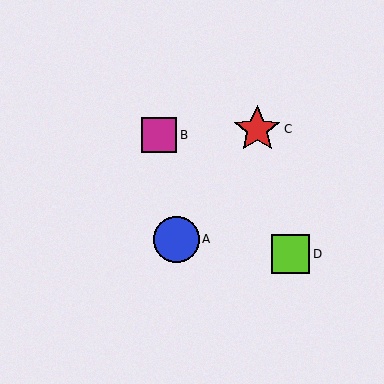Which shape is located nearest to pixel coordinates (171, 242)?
The blue circle (labeled A) at (176, 239) is nearest to that location.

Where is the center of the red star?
The center of the red star is at (257, 129).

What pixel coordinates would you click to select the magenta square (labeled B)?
Click at (159, 135) to select the magenta square B.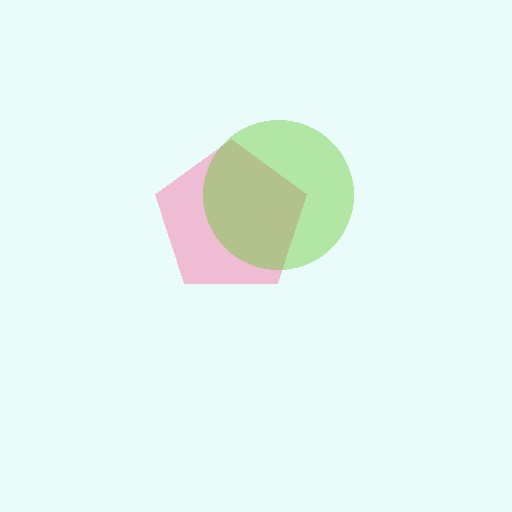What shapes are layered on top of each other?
The layered shapes are: a pink pentagon, a lime circle.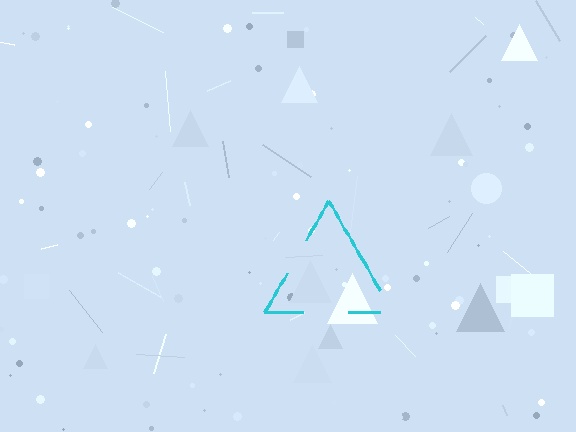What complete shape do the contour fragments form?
The contour fragments form a triangle.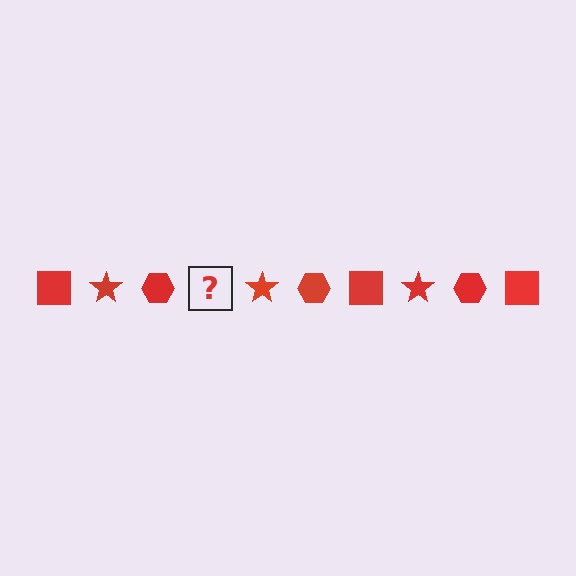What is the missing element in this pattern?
The missing element is a red square.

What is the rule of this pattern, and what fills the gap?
The rule is that the pattern cycles through square, star, hexagon shapes in red. The gap should be filled with a red square.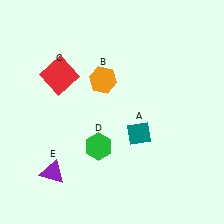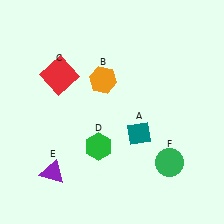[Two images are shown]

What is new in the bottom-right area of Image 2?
A green circle (F) was added in the bottom-right area of Image 2.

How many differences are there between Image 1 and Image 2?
There is 1 difference between the two images.